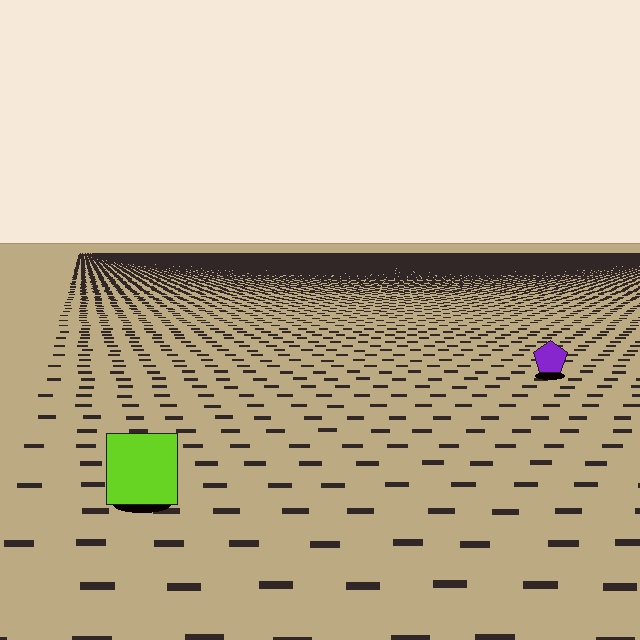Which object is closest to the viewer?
The lime square is closest. The texture marks near it are larger and more spread out.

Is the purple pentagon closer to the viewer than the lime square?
No. The lime square is closer — you can tell from the texture gradient: the ground texture is coarser near it.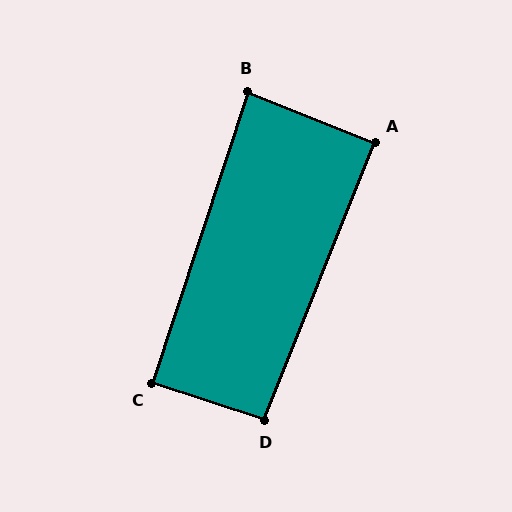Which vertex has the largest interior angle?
D, at approximately 94 degrees.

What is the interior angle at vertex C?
Approximately 90 degrees (approximately right).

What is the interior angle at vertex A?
Approximately 90 degrees (approximately right).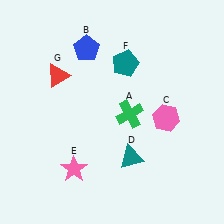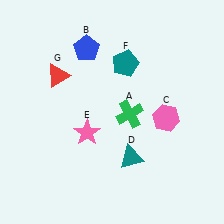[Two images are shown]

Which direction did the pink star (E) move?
The pink star (E) moved up.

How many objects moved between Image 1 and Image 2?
1 object moved between the two images.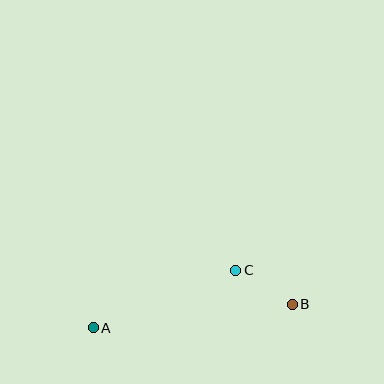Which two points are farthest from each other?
Points A and B are farthest from each other.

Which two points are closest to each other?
Points B and C are closest to each other.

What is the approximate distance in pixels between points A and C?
The distance between A and C is approximately 154 pixels.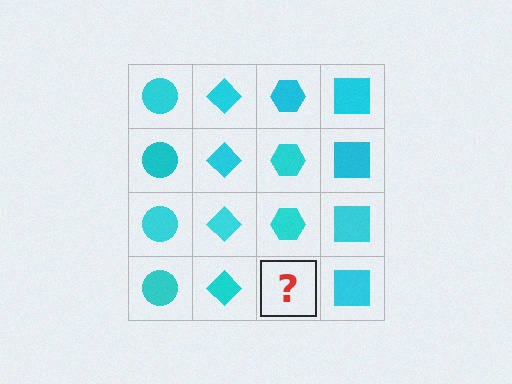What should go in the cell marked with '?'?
The missing cell should contain a cyan hexagon.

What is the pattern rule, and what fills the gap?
The rule is that each column has a consistent shape. The gap should be filled with a cyan hexagon.